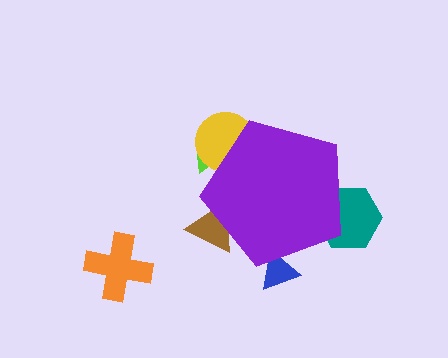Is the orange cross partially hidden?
No, the orange cross is fully visible.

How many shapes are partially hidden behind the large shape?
5 shapes are partially hidden.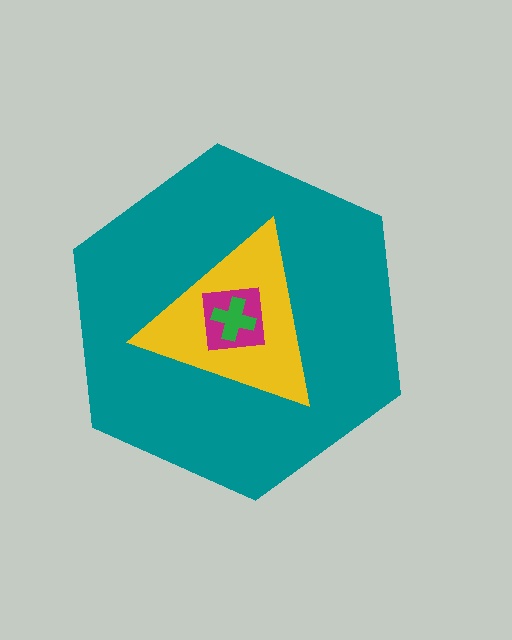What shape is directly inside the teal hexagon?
The yellow triangle.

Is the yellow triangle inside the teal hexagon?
Yes.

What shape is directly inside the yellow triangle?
The magenta square.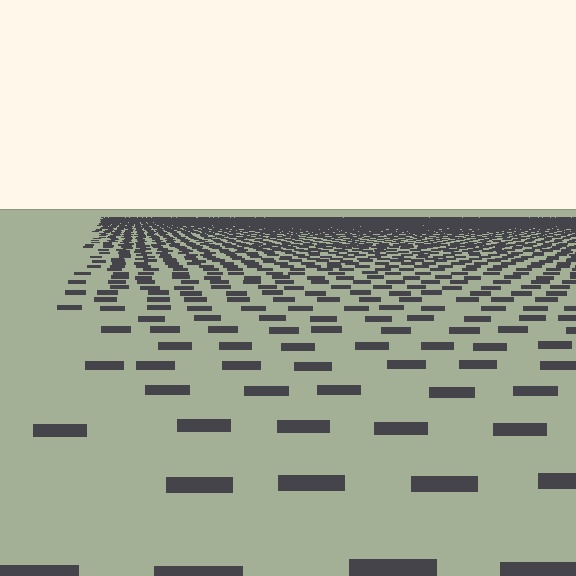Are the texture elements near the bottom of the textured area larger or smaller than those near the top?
Larger. Near the bottom, elements are closer to the viewer and appear at a bigger on-screen size.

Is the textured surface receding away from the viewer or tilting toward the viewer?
The surface is receding away from the viewer. Texture elements get smaller and denser toward the top.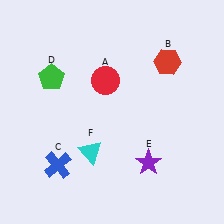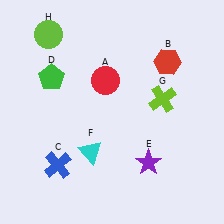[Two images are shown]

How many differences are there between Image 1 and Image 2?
There are 2 differences between the two images.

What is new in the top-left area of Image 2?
A lime circle (H) was added in the top-left area of Image 2.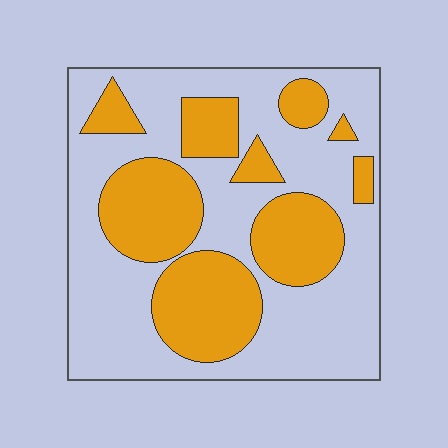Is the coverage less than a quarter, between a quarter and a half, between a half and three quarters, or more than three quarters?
Between a quarter and a half.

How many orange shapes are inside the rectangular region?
9.